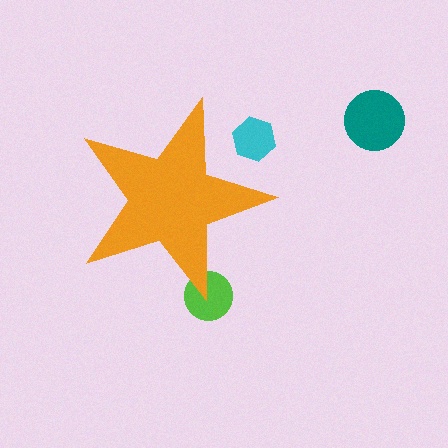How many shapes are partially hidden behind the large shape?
2 shapes are partially hidden.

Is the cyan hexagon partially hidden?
Yes, the cyan hexagon is partially hidden behind the orange star.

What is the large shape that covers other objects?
An orange star.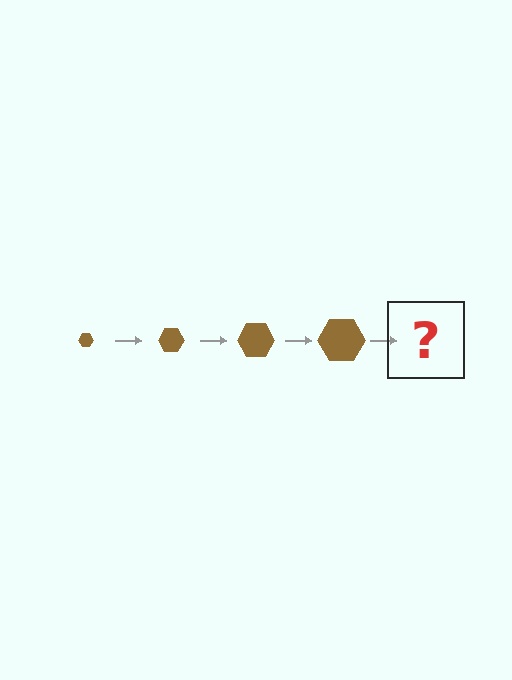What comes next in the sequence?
The next element should be a brown hexagon, larger than the previous one.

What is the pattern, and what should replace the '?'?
The pattern is that the hexagon gets progressively larger each step. The '?' should be a brown hexagon, larger than the previous one.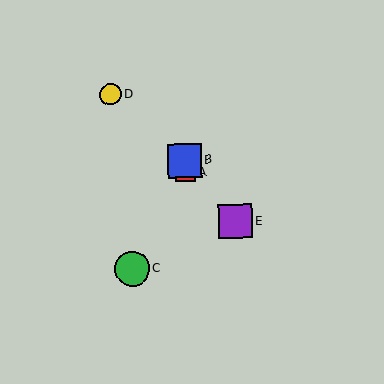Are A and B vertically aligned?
Yes, both are at x≈185.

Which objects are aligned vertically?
Objects A, B are aligned vertically.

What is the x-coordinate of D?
Object D is at x≈111.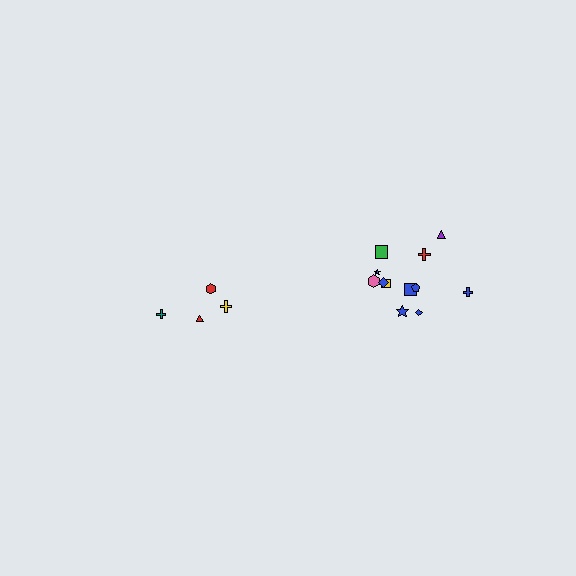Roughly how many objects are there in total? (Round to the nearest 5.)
Roughly 15 objects in total.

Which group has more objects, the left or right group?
The right group.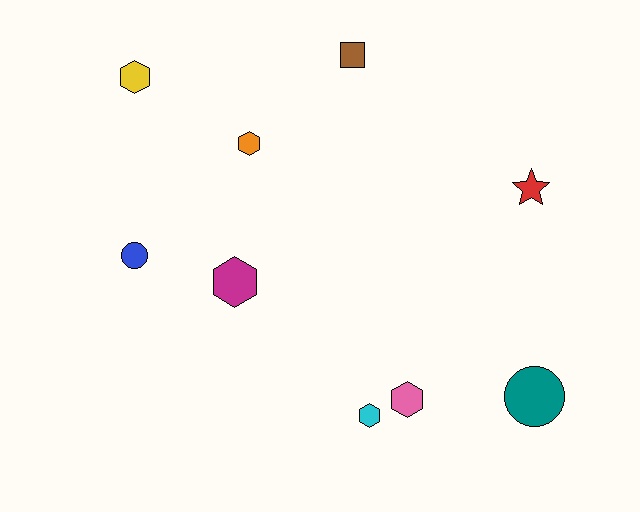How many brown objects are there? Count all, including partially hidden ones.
There is 1 brown object.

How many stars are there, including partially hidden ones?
There is 1 star.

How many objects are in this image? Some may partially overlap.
There are 9 objects.